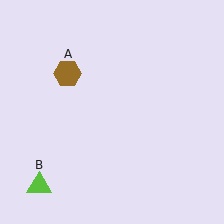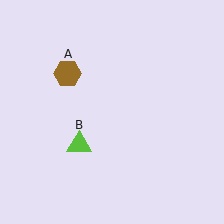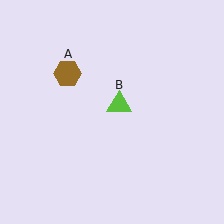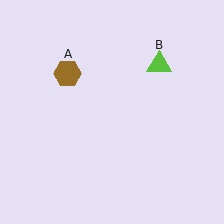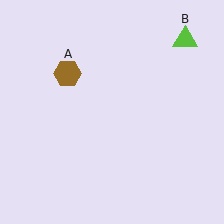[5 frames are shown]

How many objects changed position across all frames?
1 object changed position: lime triangle (object B).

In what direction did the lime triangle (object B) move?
The lime triangle (object B) moved up and to the right.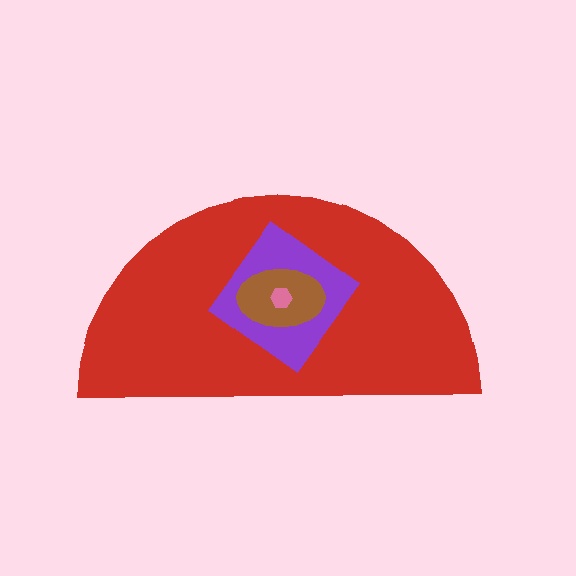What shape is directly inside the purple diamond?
The brown ellipse.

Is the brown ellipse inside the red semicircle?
Yes.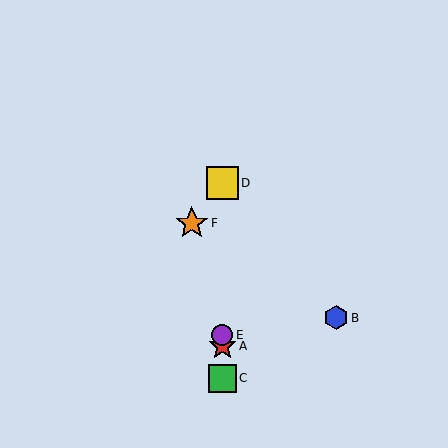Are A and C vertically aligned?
Yes, both are at x≈222.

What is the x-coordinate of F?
Object F is at x≈192.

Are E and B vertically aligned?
No, E is at x≈222 and B is at x≈336.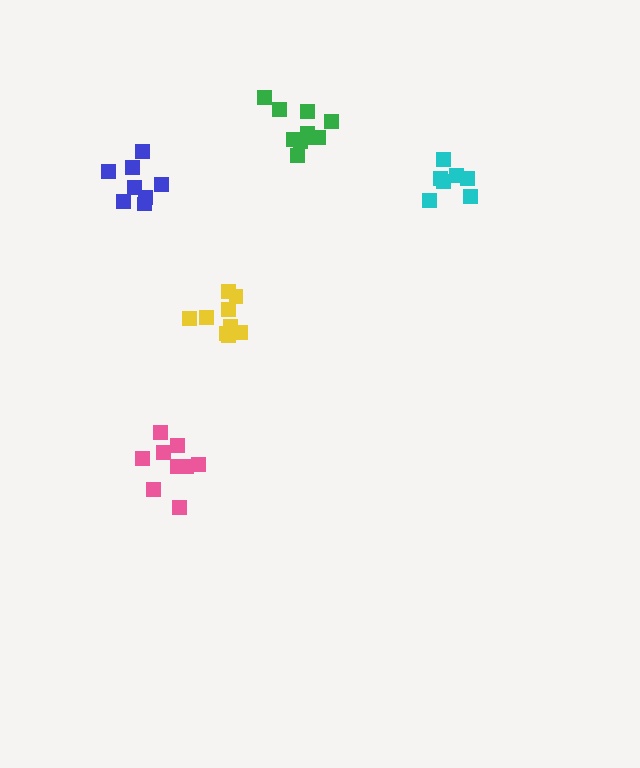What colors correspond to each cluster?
The clusters are colored: pink, green, blue, yellow, cyan.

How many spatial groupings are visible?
There are 5 spatial groupings.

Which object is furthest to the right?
The cyan cluster is rightmost.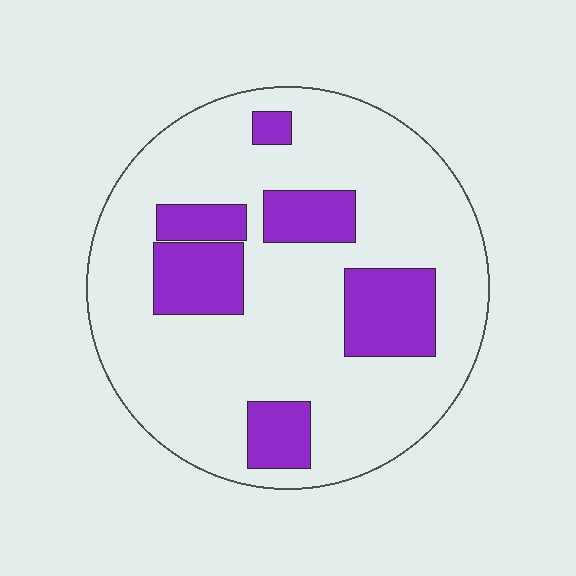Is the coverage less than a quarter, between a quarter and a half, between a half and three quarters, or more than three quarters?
Less than a quarter.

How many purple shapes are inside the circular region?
6.